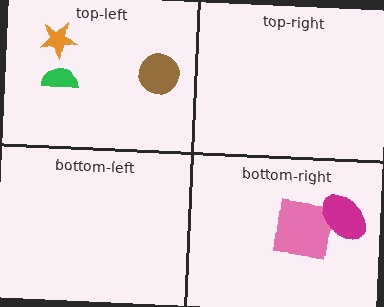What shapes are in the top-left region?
The green semicircle, the orange star, the brown circle.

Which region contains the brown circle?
The top-left region.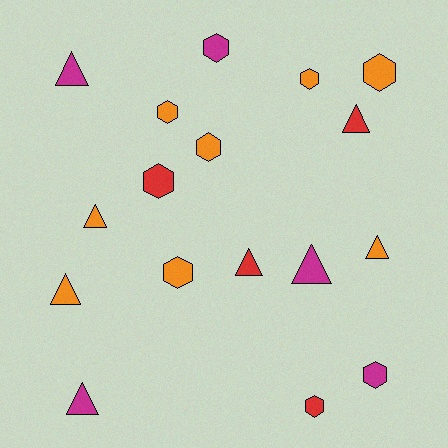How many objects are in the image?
There are 17 objects.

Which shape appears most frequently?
Hexagon, with 9 objects.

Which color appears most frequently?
Orange, with 8 objects.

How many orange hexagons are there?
There are 5 orange hexagons.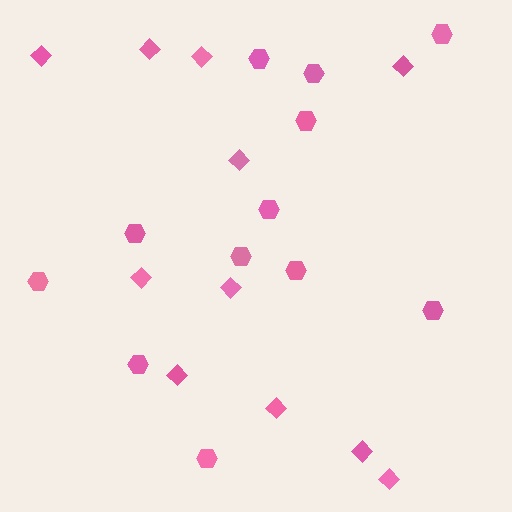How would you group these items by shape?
There are 2 groups: one group of diamonds (11) and one group of hexagons (12).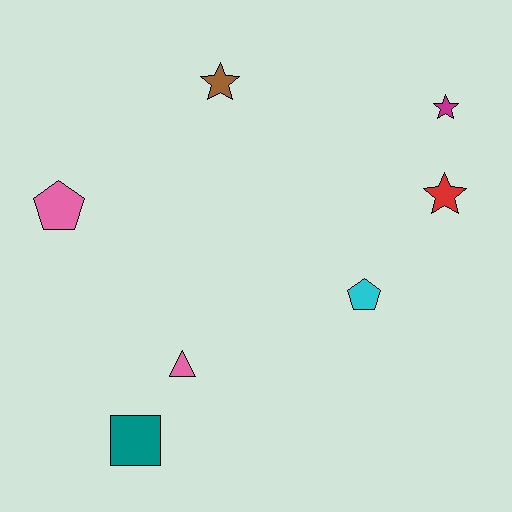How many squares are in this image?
There is 1 square.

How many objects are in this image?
There are 7 objects.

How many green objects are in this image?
There are no green objects.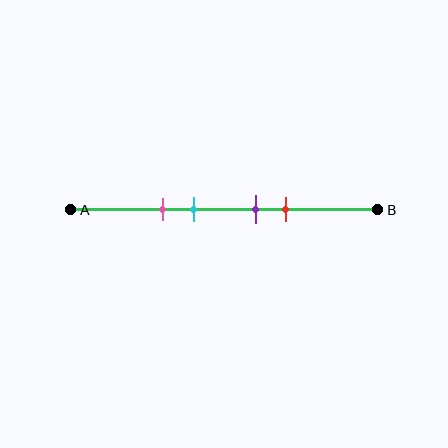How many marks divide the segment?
There are 4 marks dividing the segment.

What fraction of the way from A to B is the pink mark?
The pink mark is approximately 30% (0.3) of the way from A to B.